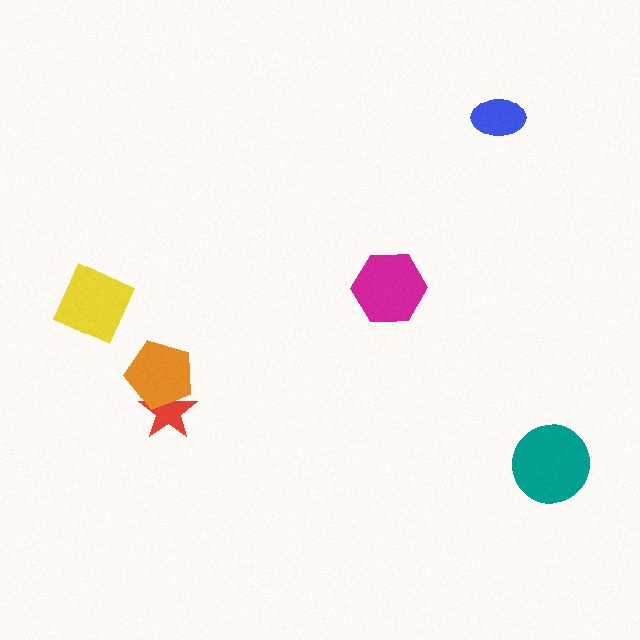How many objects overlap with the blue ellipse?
0 objects overlap with the blue ellipse.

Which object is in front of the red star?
The orange pentagon is in front of the red star.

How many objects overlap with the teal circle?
0 objects overlap with the teal circle.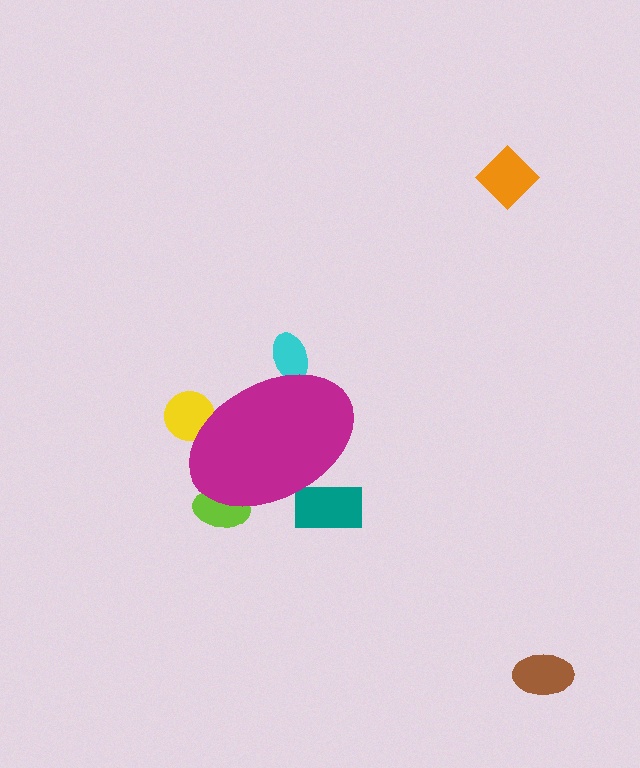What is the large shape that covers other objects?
A magenta ellipse.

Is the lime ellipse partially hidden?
Yes, the lime ellipse is partially hidden behind the magenta ellipse.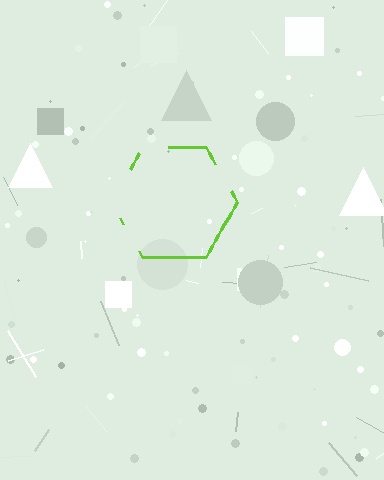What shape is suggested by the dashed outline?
The dashed outline suggests a hexagon.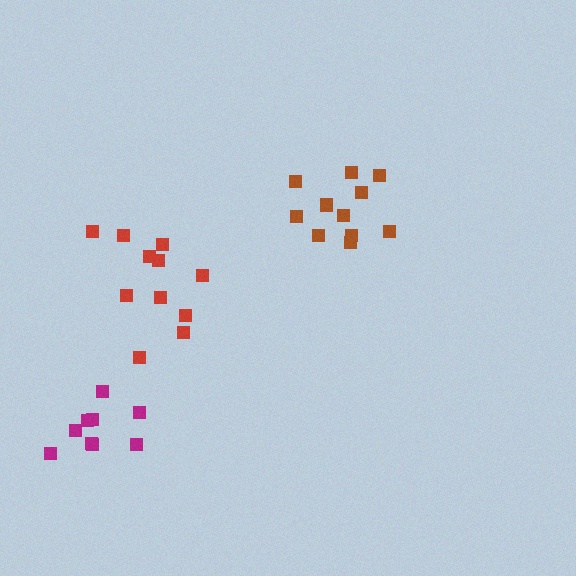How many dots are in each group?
Group 1: 9 dots, Group 2: 11 dots, Group 3: 11 dots (31 total).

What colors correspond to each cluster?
The clusters are colored: magenta, brown, red.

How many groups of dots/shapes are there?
There are 3 groups.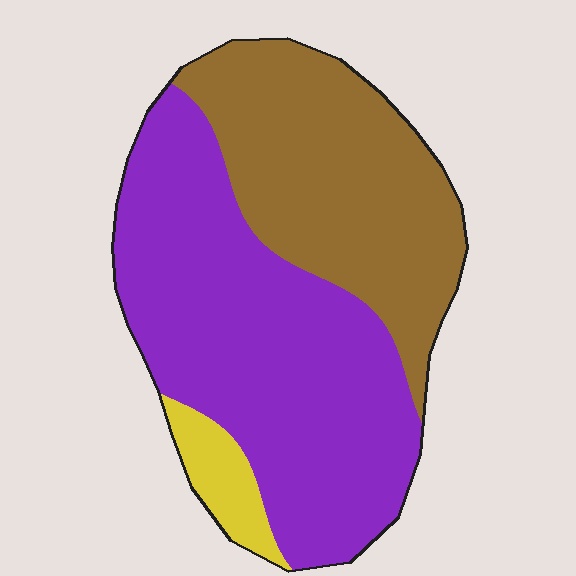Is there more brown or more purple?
Purple.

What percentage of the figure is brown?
Brown covers about 40% of the figure.